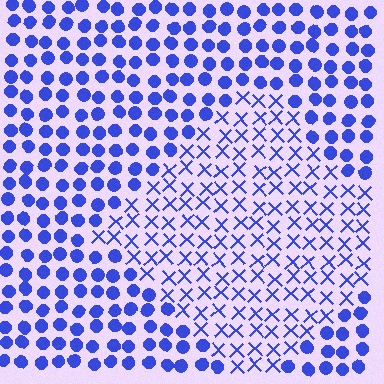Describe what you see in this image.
The image is filled with small blue elements arranged in a uniform grid. A diamond-shaped region contains X marks, while the surrounding area contains circles. The boundary is defined purely by the change in element shape.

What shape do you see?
I see a diamond.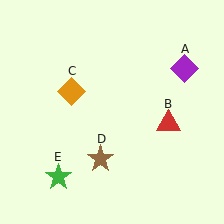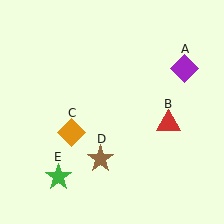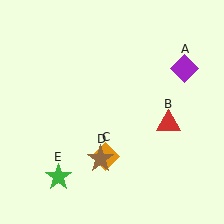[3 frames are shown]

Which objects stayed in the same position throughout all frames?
Purple diamond (object A) and red triangle (object B) and brown star (object D) and green star (object E) remained stationary.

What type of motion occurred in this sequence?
The orange diamond (object C) rotated counterclockwise around the center of the scene.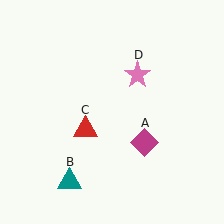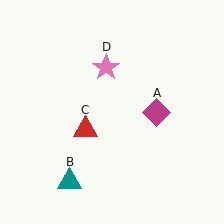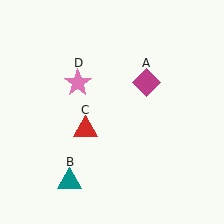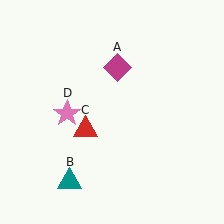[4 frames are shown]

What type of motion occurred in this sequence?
The magenta diamond (object A), pink star (object D) rotated counterclockwise around the center of the scene.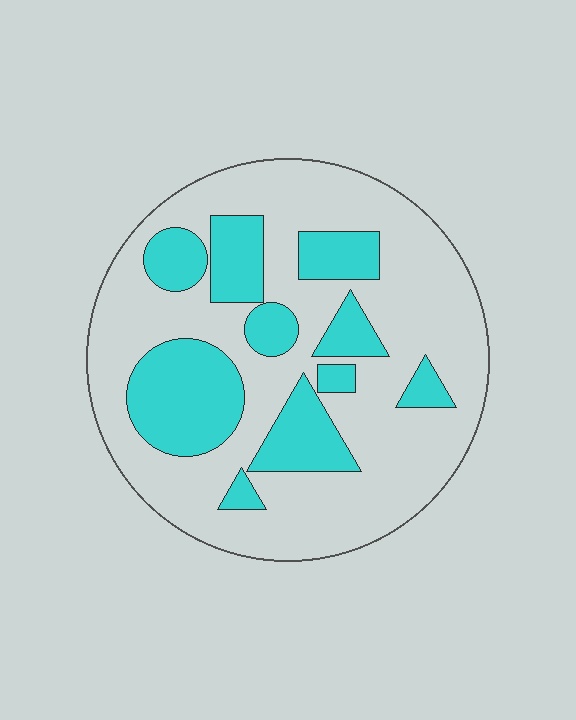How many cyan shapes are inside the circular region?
10.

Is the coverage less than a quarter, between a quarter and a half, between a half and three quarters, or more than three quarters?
Between a quarter and a half.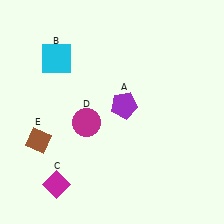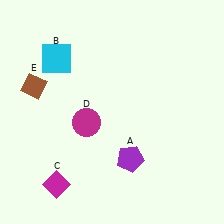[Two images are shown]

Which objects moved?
The objects that moved are: the purple pentagon (A), the brown diamond (E).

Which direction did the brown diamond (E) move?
The brown diamond (E) moved up.